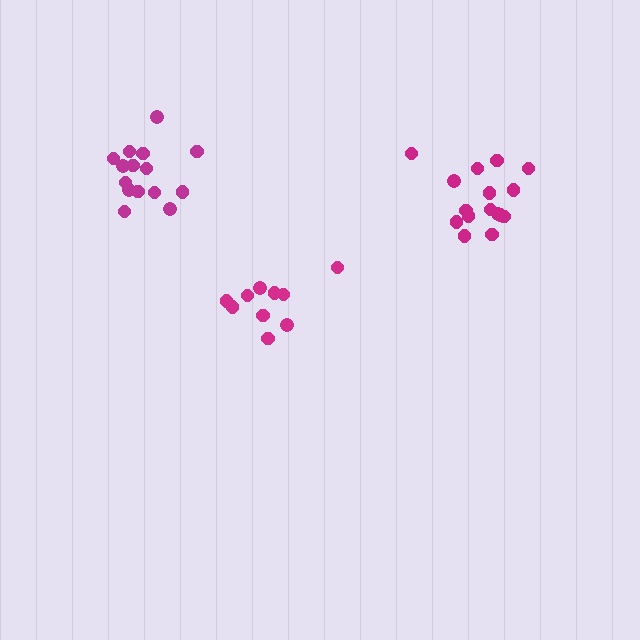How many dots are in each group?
Group 1: 16 dots, Group 2: 10 dots, Group 3: 15 dots (41 total).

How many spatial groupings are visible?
There are 3 spatial groupings.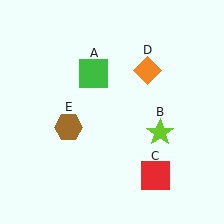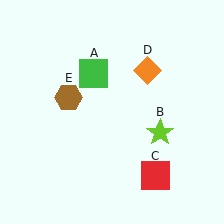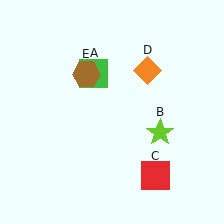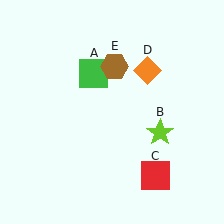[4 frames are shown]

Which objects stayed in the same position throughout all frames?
Green square (object A) and lime star (object B) and red square (object C) and orange diamond (object D) remained stationary.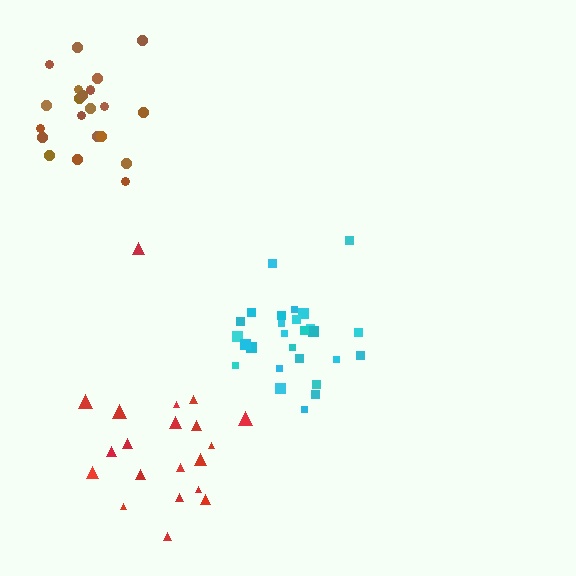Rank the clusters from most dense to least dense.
cyan, brown, red.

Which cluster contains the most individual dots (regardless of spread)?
Cyan (27).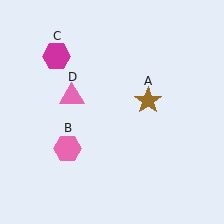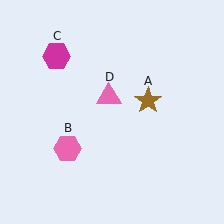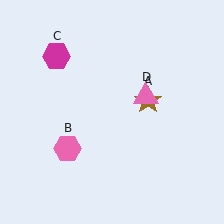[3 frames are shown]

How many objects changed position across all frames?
1 object changed position: pink triangle (object D).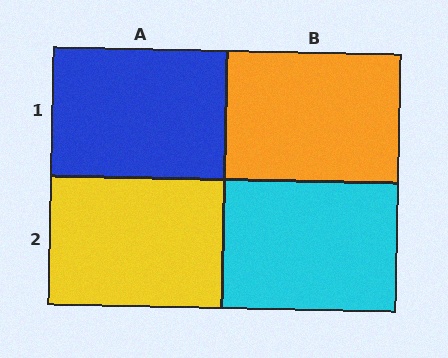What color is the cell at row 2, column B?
Cyan.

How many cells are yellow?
1 cell is yellow.